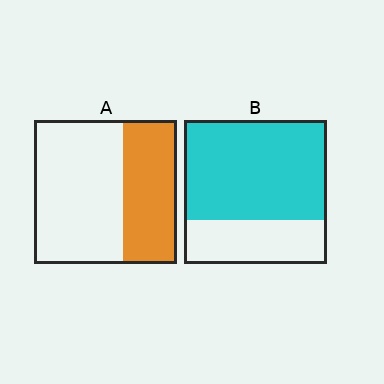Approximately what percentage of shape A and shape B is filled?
A is approximately 40% and B is approximately 70%.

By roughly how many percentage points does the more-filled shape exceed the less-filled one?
By roughly 30 percentage points (B over A).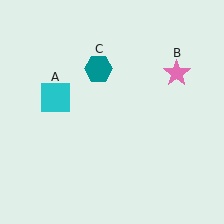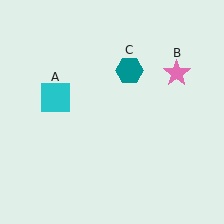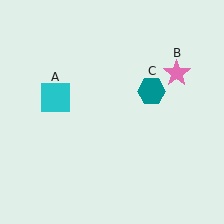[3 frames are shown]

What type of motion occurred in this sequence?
The teal hexagon (object C) rotated clockwise around the center of the scene.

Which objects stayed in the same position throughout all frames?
Cyan square (object A) and pink star (object B) remained stationary.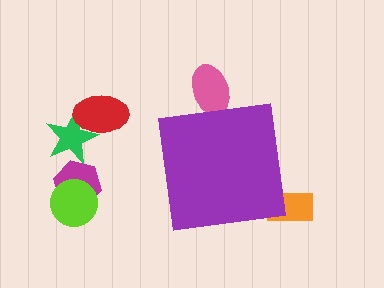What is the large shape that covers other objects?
A purple square.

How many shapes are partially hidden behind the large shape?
2 shapes are partially hidden.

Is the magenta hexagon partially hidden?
No, the magenta hexagon is fully visible.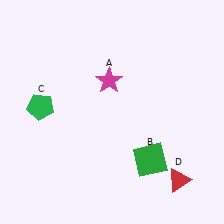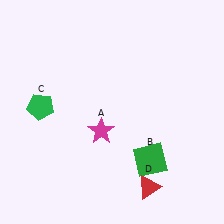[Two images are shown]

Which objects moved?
The objects that moved are: the magenta star (A), the red triangle (D).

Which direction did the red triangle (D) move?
The red triangle (D) moved left.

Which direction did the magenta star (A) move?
The magenta star (A) moved down.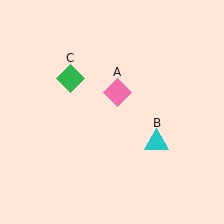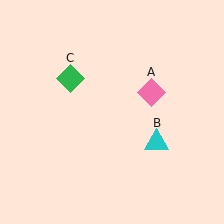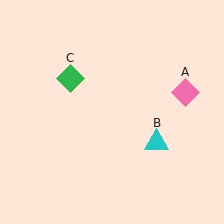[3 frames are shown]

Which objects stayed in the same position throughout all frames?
Cyan triangle (object B) and green diamond (object C) remained stationary.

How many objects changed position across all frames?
1 object changed position: pink diamond (object A).